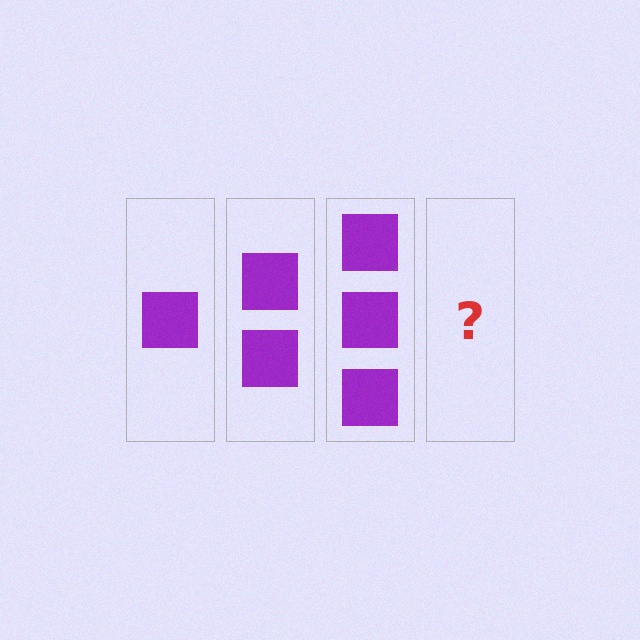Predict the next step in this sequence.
The next step is 4 squares.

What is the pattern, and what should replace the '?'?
The pattern is that each step adds one more square. The '?' should be 4 squares.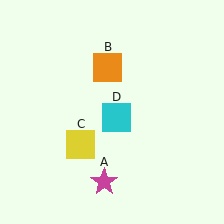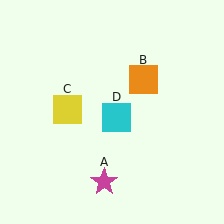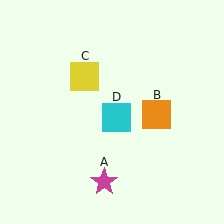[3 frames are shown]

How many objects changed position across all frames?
2 objects changed position: orange square (object B), yellow square (object C).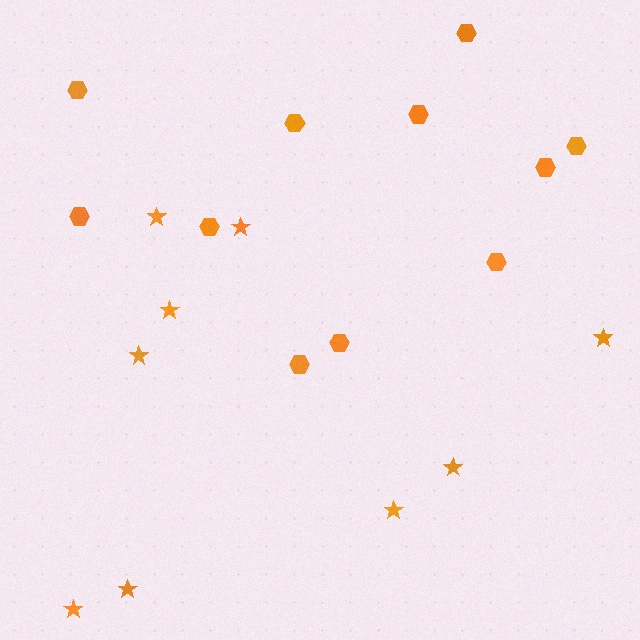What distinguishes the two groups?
There are 2 groups: one group of hexagons (11) and one group of stars (9).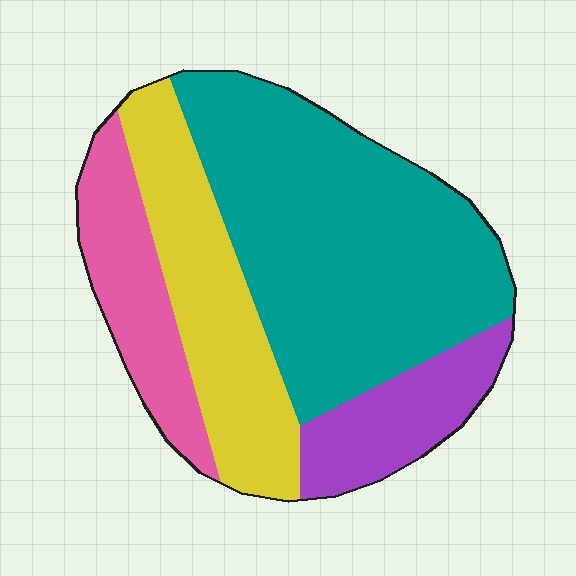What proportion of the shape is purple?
Purple takes up about one eighth (1/8) of the shape.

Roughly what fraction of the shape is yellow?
Yellow covers 24% of the shape.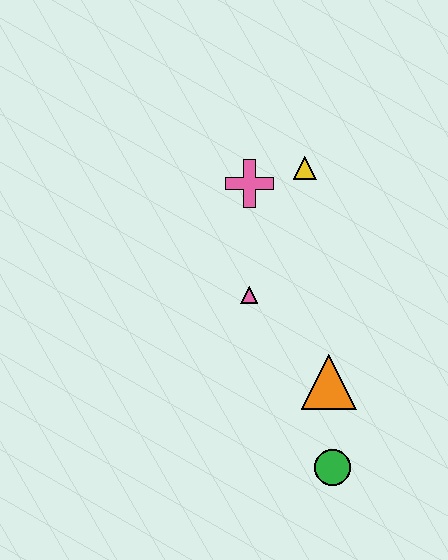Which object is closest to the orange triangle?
The green circle is closest to the orange triangle.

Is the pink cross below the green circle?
No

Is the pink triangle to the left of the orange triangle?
Yes